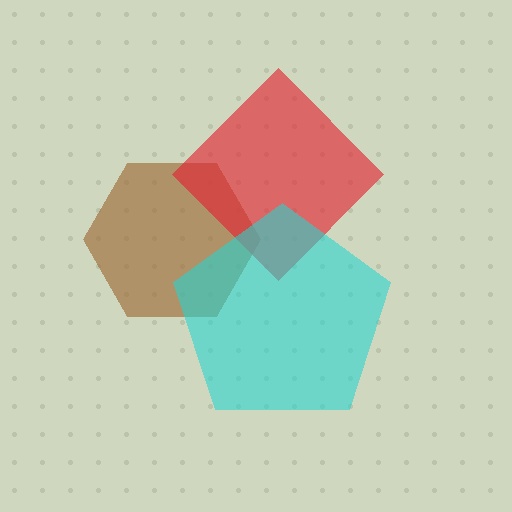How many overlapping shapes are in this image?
There are 3 overlapping shapes in the image.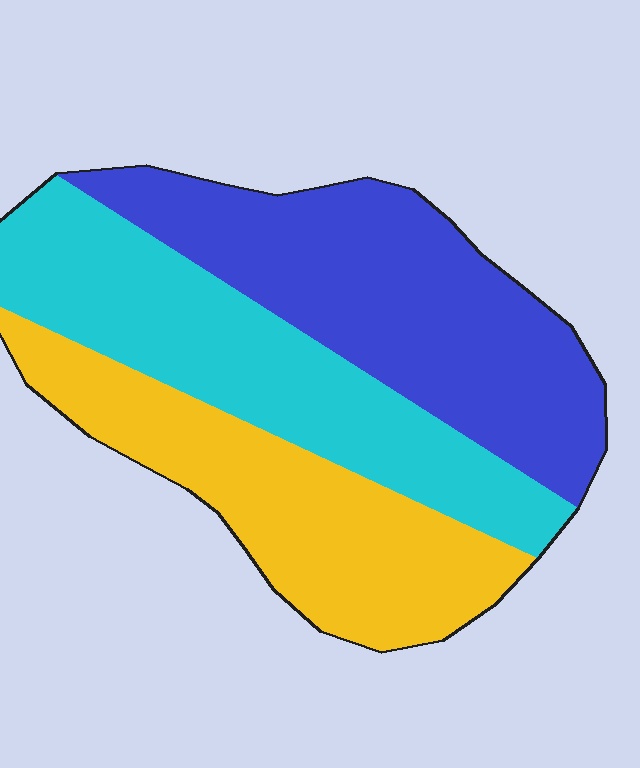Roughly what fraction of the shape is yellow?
Yellow takes up between a sixth and a third of the shape.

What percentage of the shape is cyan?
Cyan takes up between a sixth and a third of the shape.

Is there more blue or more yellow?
Blue.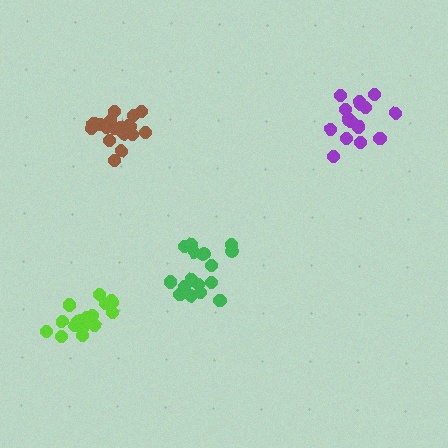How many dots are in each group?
Group 1: 19 dots, Group 2: 18 dots, Group 3: 16 dots, Group 4: 15 dots (68 total).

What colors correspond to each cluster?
The clusters are colored: brown, lime, green, purple.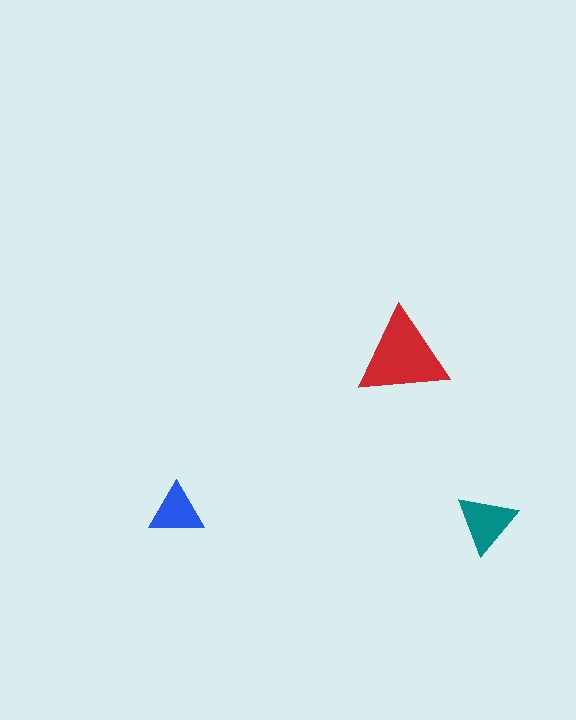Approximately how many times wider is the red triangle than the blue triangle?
About 1.5 times wider.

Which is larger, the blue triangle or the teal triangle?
The teal one.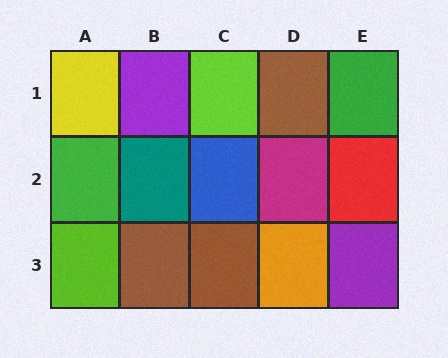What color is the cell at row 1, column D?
Brown.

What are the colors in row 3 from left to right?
Lime, brown, brown, orange, purple.